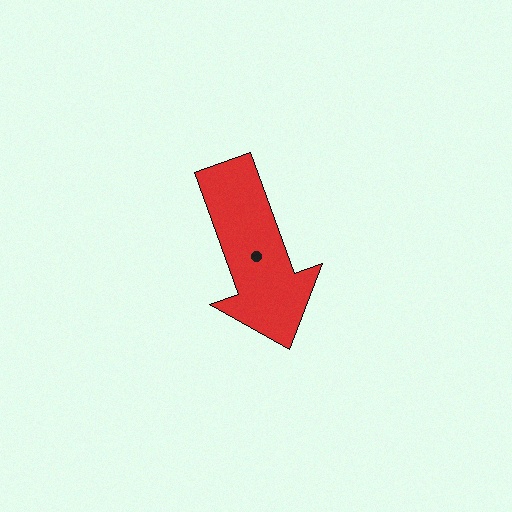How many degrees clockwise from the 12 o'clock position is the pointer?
Approximately 160 degrees.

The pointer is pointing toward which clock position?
Roughly 5 o'clock.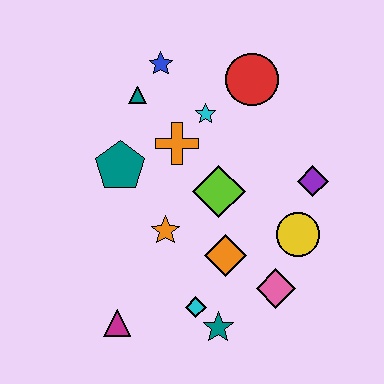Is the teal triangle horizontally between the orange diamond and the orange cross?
No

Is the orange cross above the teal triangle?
No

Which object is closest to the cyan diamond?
The teal star is closest to the cyan diamond.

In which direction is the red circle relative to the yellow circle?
The red circle is above the yellow circle.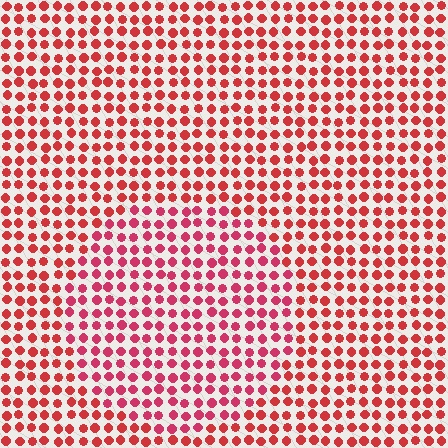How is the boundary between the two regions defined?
The boundary is defined purely by a slight shift in hue (about 18 degrees). Spacing, size, and orientation are identical on both sides.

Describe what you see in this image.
The image is filled with small red elements in a uniform arrangement. A circle-shaped region is visible where the elements are tinted to a slightly different hue, forming a subtle color boundary.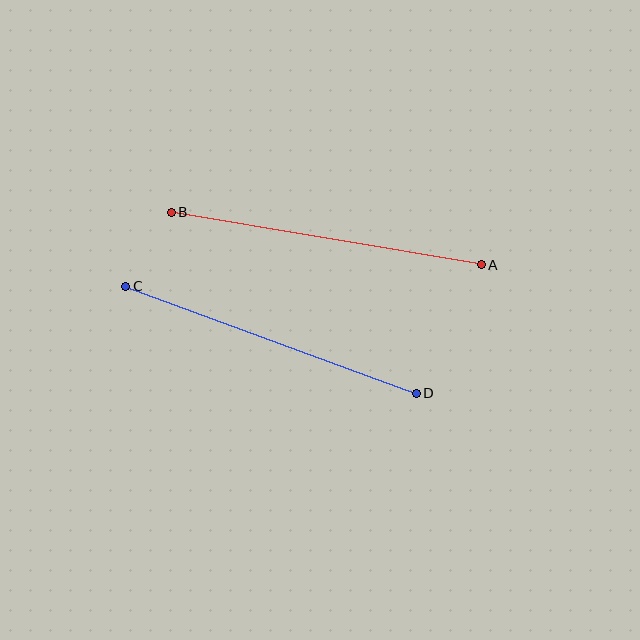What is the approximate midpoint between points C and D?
The midpoint is at approximately (271, 340) pixels.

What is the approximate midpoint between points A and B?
The midpoint is at approximately (326, 239) pixels.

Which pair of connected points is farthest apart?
Points A and B are farthest apart.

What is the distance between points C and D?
The distance is approximately 310 pixels.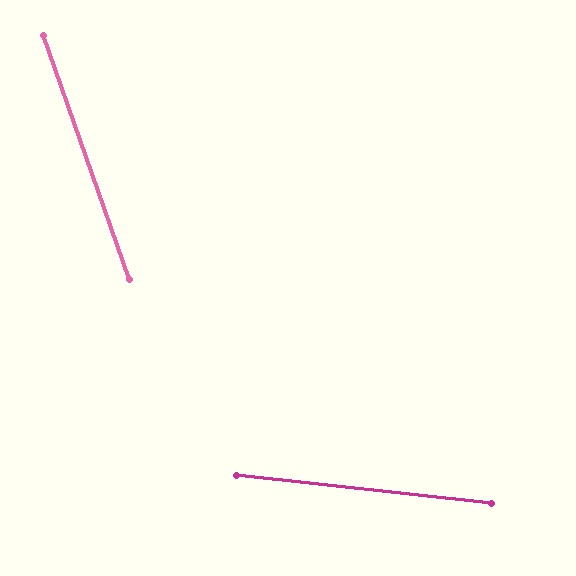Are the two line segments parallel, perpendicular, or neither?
Neither parallel nor perpendicular — they differ by about 64°.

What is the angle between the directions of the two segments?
Approximately 64 degrees.